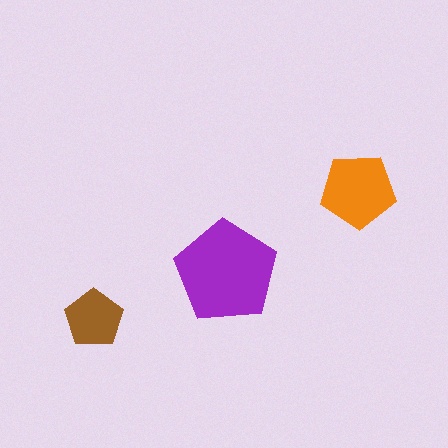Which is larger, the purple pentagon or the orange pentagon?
The purple one.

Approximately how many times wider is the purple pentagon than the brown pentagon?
About 2 times wider.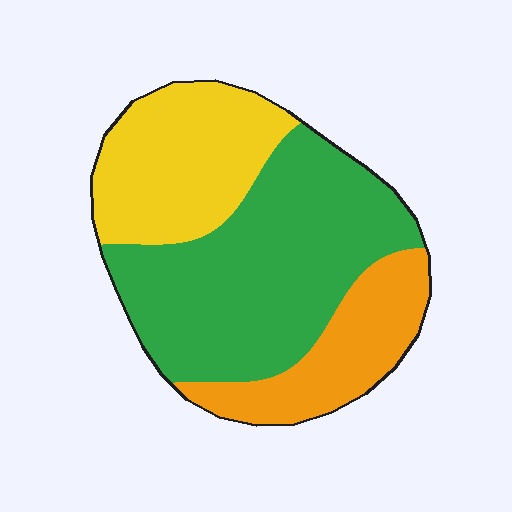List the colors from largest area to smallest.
From largest to smallest: green, yellow, orange.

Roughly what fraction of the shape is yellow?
Yellow takes up about one quarter (1/4) of the shape.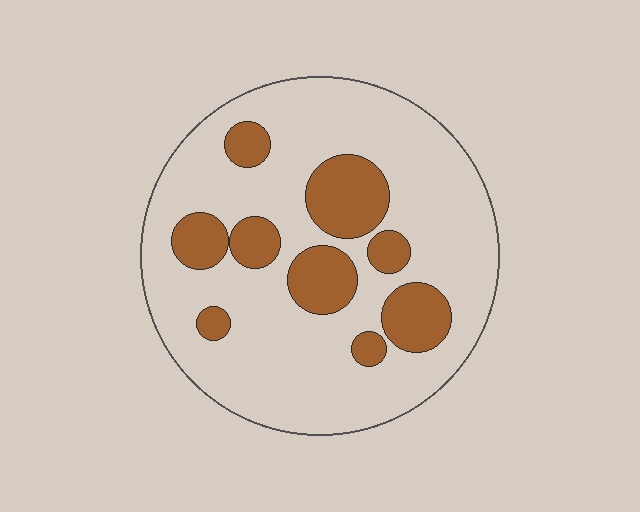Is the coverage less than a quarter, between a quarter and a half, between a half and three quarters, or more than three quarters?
Less than a quarter.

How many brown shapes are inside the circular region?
9.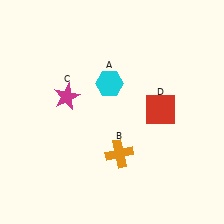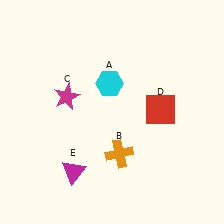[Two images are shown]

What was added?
A magenta triangle (E) was added in Image 2.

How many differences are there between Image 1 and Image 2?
There is 1 difference between the two images.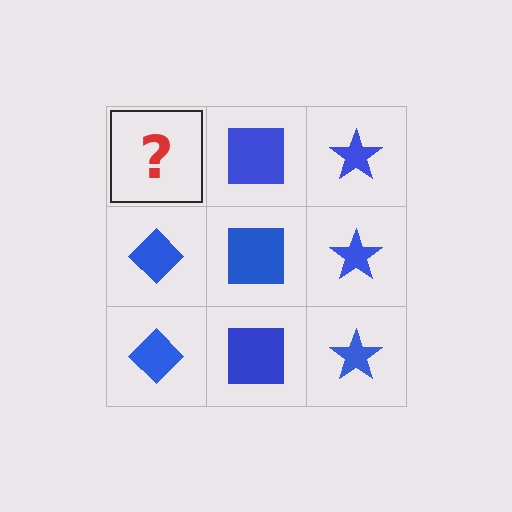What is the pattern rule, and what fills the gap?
The rule is that each column has a consistent shape. The gap should be filled with a blue diamond.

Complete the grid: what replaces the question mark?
The question mark should be replaced with a blue diamond.